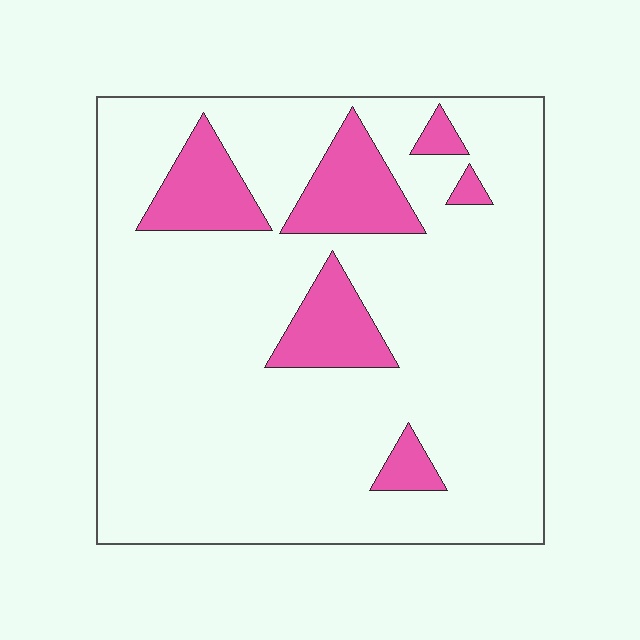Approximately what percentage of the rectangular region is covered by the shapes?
Approximately 15%.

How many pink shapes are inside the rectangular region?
6.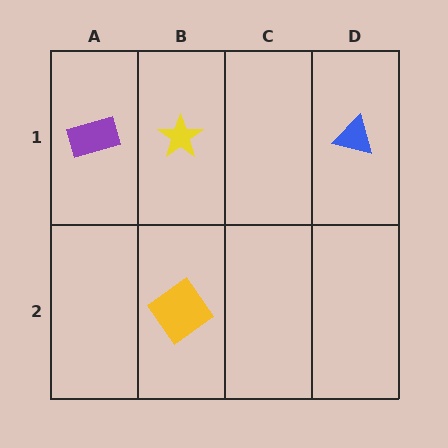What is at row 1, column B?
A yellow star.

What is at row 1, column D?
A blue triangle.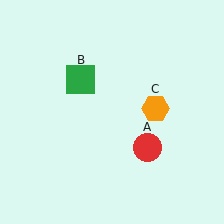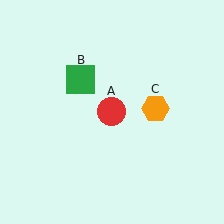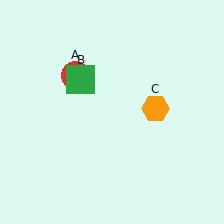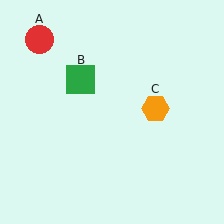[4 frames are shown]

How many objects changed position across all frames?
1 object changed position: red circle (object A).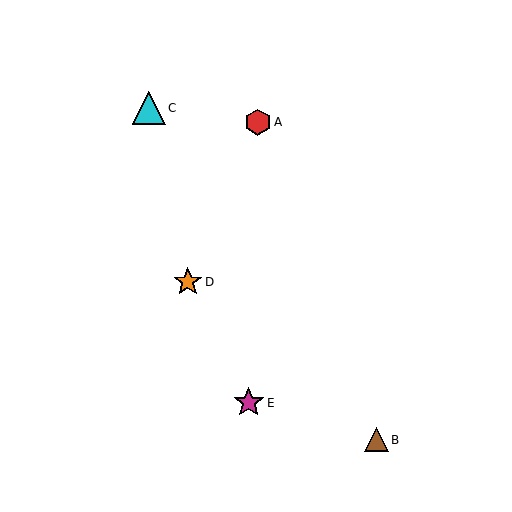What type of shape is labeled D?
Shape D is an orange star.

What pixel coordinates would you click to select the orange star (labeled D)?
Click at (188, 282) to select the orange star D.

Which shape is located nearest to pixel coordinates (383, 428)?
The brown triangle (labeled B) at (376, 440) is nearest to that location.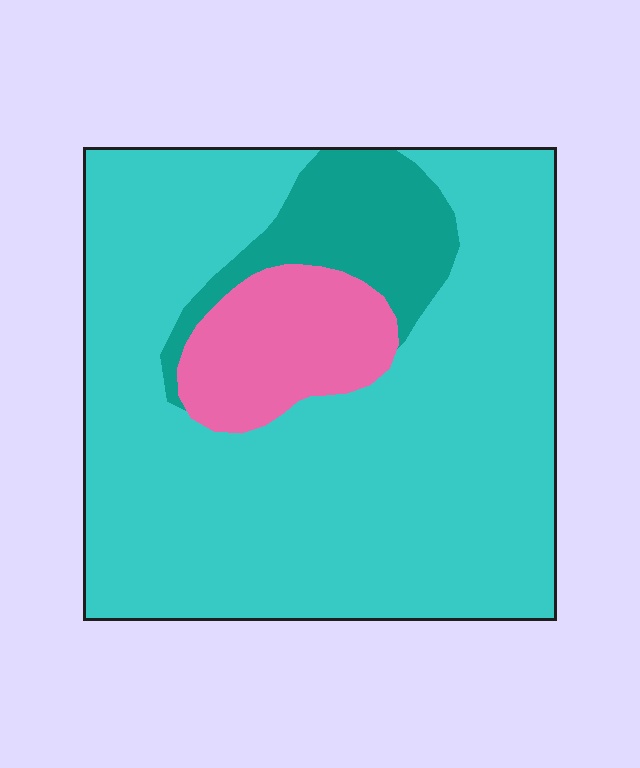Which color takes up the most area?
Cyan, at roughly 75%.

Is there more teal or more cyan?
Cyan.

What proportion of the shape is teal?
Teal covers roughly 10% of the shape.